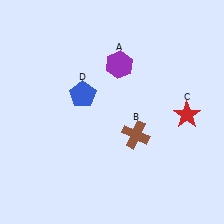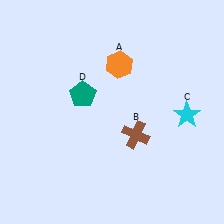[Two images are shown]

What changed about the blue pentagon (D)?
In Image 1, D is blue. In Image 2, it changed to teal.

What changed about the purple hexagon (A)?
In Image 1, A is purple. In Image 2, it changed to orange.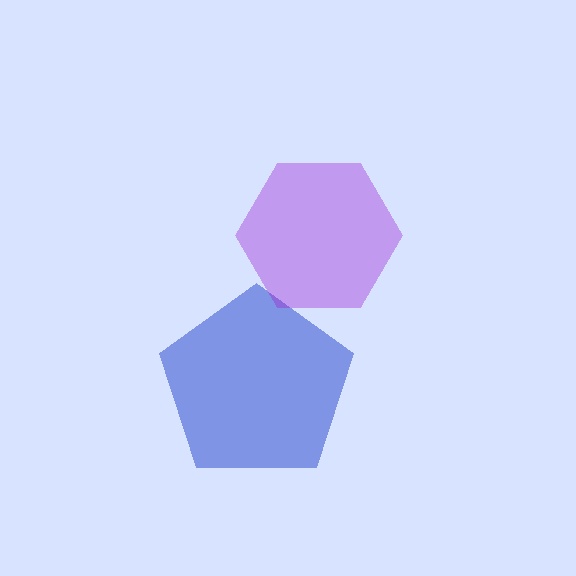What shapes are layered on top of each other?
The layered shapes are: a blue pentagon, a purple hexagon.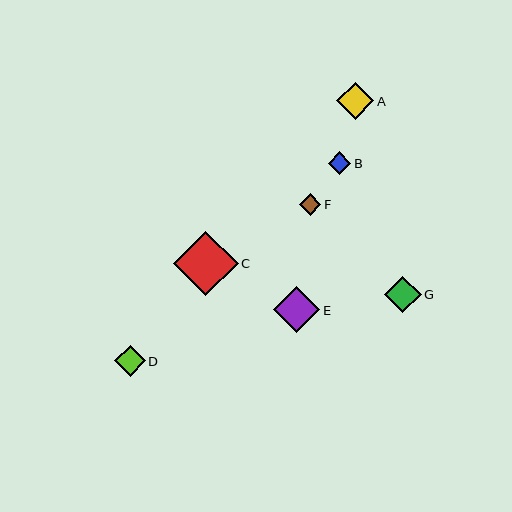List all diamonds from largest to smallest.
From largest to smallest: C, E, A, G, D, B, F.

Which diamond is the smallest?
Diamond F is the smallest with a size of approximately 21 pixels.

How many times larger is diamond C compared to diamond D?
Diamond C is approximately 2.1 times the size of diamond D.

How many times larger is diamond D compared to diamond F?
Diamond D is approximately 1.4 times the size of diamond F.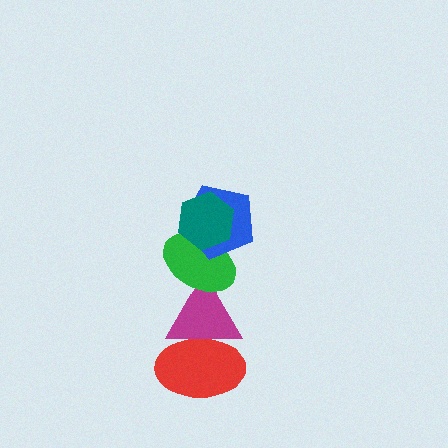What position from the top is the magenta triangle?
The magenta triangle is 4th from the top.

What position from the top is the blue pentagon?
The blue pentagon is 2nd from the top.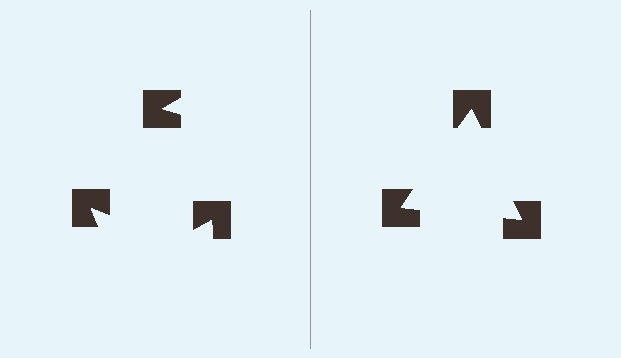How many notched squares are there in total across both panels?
6 — 3 on each side.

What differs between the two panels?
The notched squares are positioned identically on both sides; only the wedge orientations differ. On the right they align to a triangle; on the left they are misaligned.